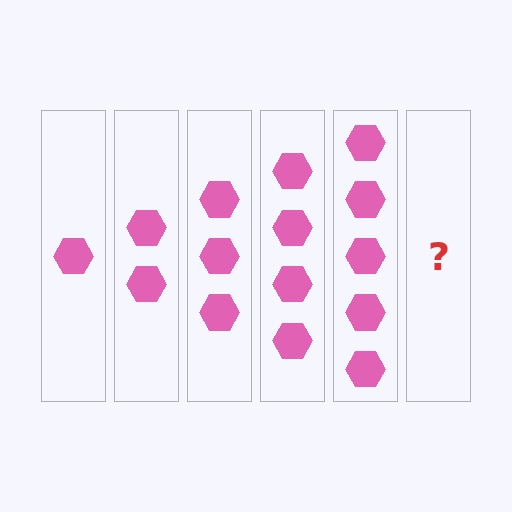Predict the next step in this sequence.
The next step is 6 hexagons.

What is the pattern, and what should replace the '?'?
The pattern is that each step adds one more hexagon. The '?' should be 6 hexagons.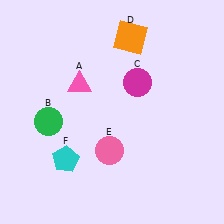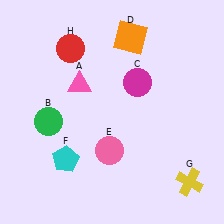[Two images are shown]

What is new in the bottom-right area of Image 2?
A yellow cross (G) was added in the bottom-right area of Image 2.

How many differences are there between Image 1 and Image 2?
There are 2 differences between the two images.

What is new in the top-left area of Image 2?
A red circle (H) was added in the top-left area of Image 2.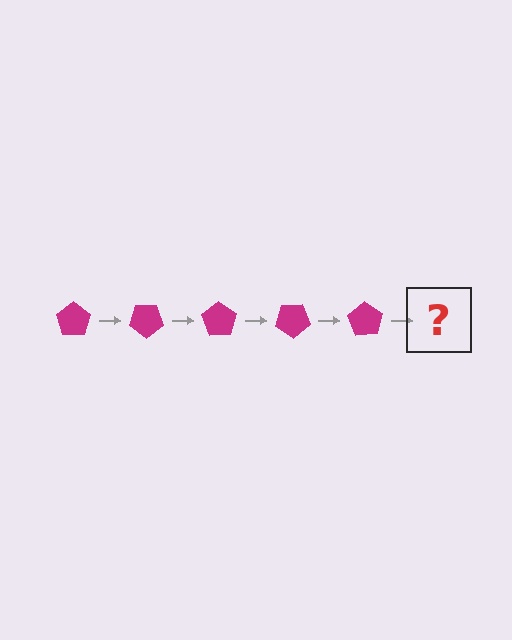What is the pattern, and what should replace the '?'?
The pattern is that the pentagon rotates 35 degrees each step. The '?' should be a magenta pentagon rotated 175 degrees.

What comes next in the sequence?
The next element should be a magenta pentagon rotated 175 degrees.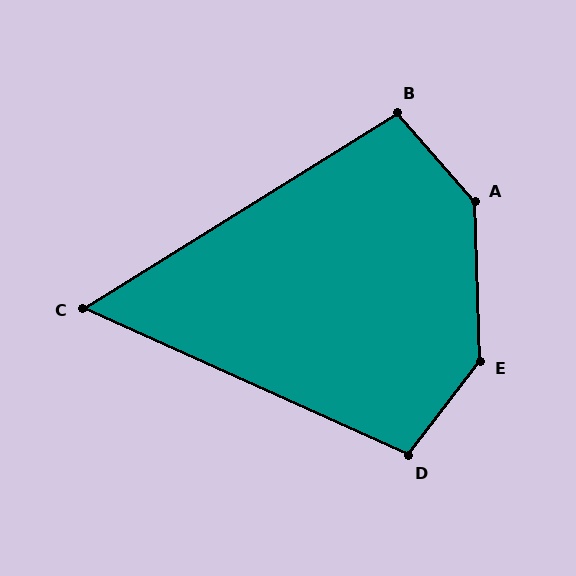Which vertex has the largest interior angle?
A, at approximately 141 degrees.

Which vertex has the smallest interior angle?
C, at approximately 56 degrees.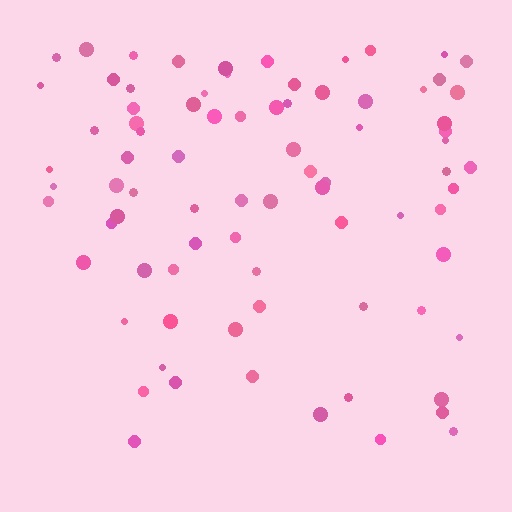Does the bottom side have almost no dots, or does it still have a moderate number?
Still a moderate number, just noticeably fewer than the top.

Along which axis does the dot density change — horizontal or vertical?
Vertical.